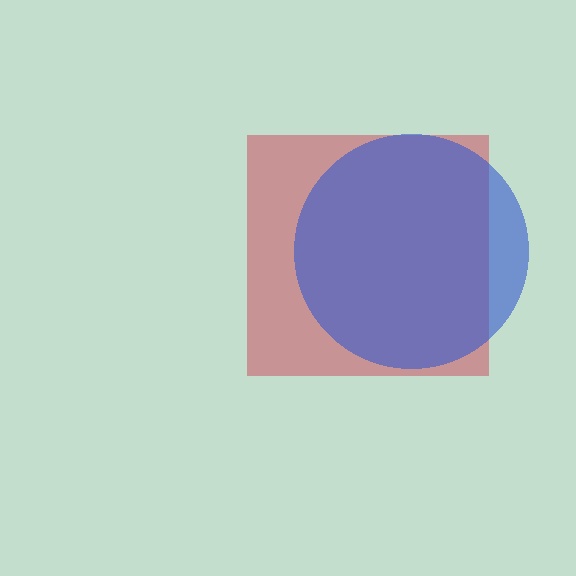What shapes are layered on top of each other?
The layered shapes are: a red square, a blue circle.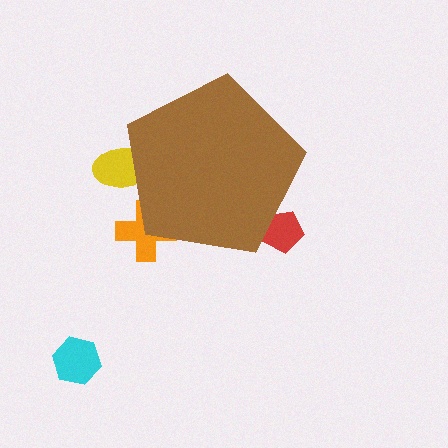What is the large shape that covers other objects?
A brown pentagon.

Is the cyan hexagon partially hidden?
No, the cyan hexagon is fully visible.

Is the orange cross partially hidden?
Yes, the orange cross is partially hidden behind the brown pentagon.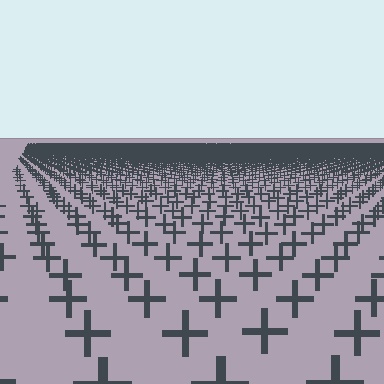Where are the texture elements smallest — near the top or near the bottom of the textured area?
Near the top.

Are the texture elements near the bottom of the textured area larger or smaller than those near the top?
Larger. Near the bottom, elements are closer to the viewer and appear at a bigger on-screen size.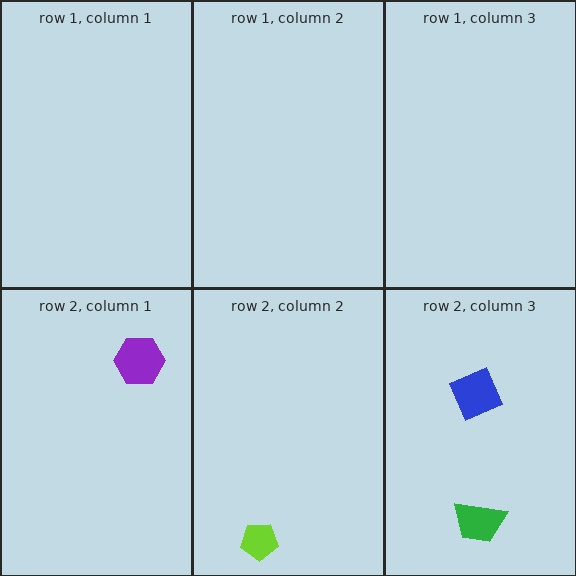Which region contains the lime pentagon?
The row 2, column 2 region.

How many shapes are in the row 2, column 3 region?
2.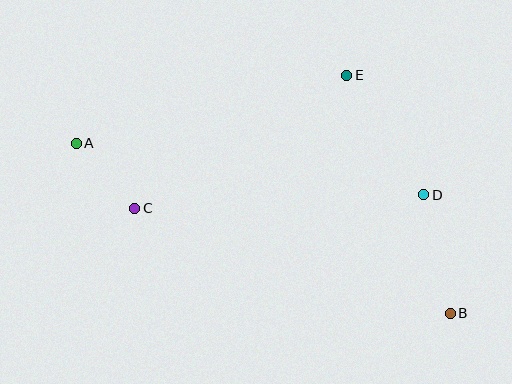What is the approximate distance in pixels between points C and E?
The distance between C and E is approximately 250 pixels.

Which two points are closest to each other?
Points A and C are closest to each other.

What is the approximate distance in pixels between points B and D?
The distance between B and D is approximately 121 pixels.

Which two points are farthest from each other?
Points A and B are farthest from each other.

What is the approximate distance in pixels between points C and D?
The distance between C and D is approximately 289 pixels.